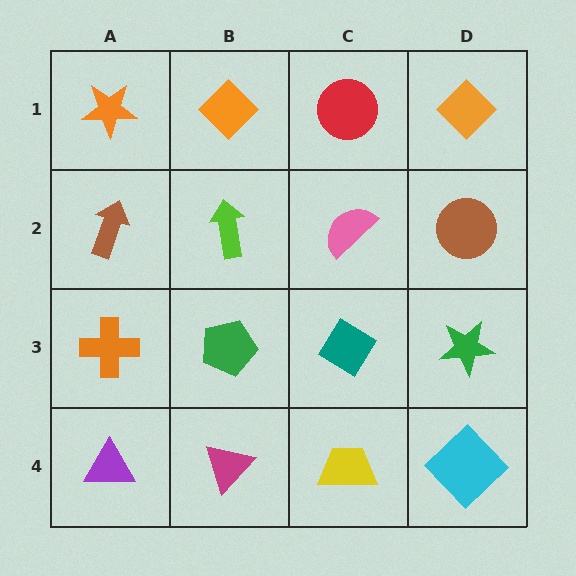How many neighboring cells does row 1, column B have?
3.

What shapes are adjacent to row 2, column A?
An orange star (row 1, column A), an orange cross (row 3, column A), a lime arrow (row 2, column B).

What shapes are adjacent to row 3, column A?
A brown arrow (row 2, column A), a purple triangle (row 4, column A), a green pentagon (row 3, column B).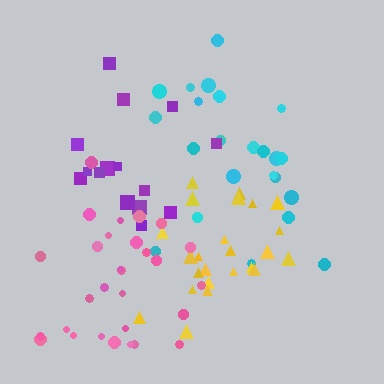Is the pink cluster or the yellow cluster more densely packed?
Pink.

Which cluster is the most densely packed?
Pink.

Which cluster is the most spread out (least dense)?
Purple.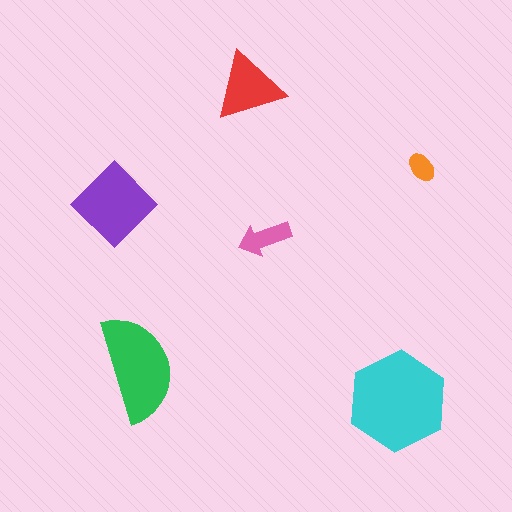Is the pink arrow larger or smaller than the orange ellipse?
Larger.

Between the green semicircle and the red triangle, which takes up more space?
The green semicircle.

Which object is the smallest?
The orange ellipse.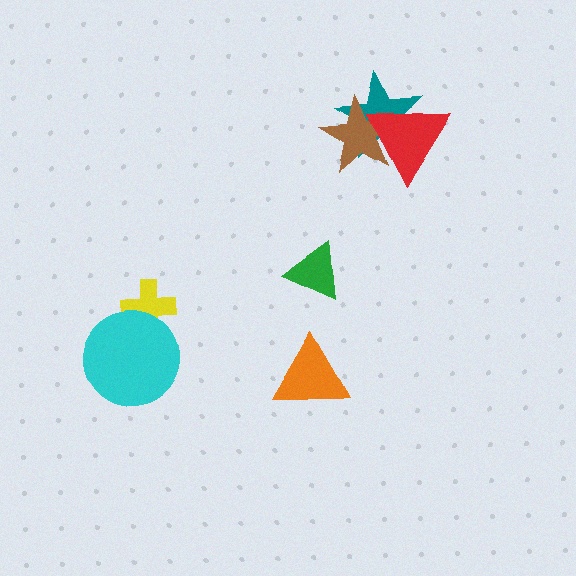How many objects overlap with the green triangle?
0 objects overlap with the green triangle.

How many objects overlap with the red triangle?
2 objects overlap with the red triangle.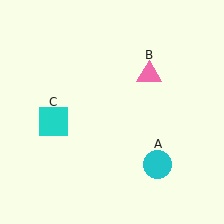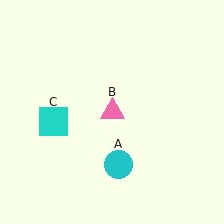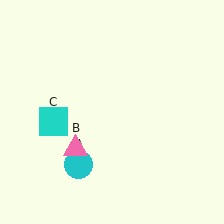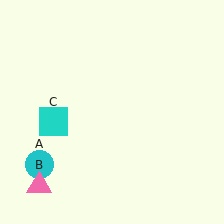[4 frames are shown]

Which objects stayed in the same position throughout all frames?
Cyan square (object C) remained stationary.